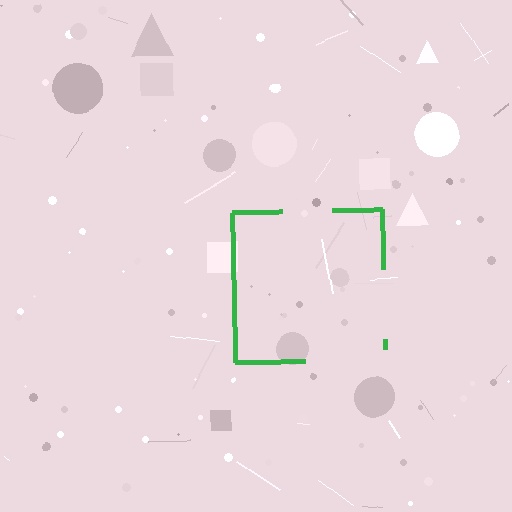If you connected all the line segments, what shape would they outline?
They would outline a square.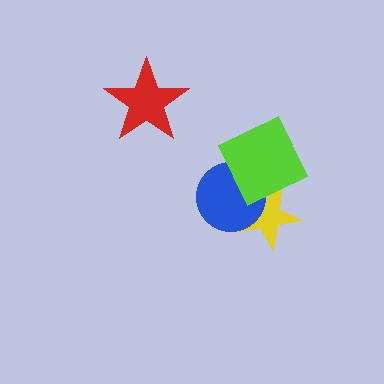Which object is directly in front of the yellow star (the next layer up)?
The blue circle is directly in front of the yellow star.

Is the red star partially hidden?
No, no other shape covers it.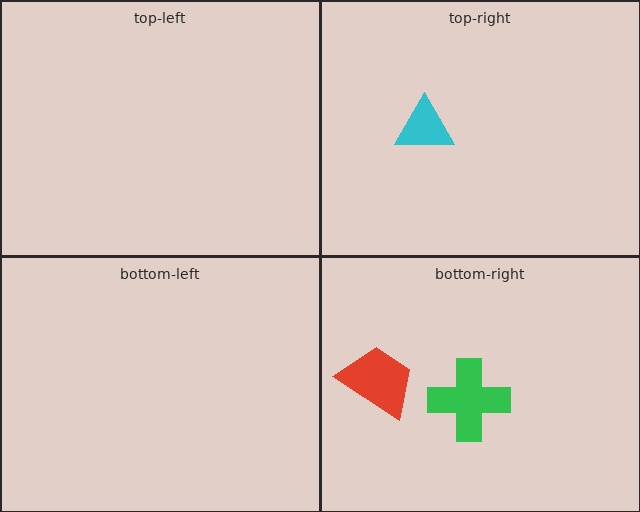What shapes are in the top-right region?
The cyan triangle.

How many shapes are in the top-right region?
1.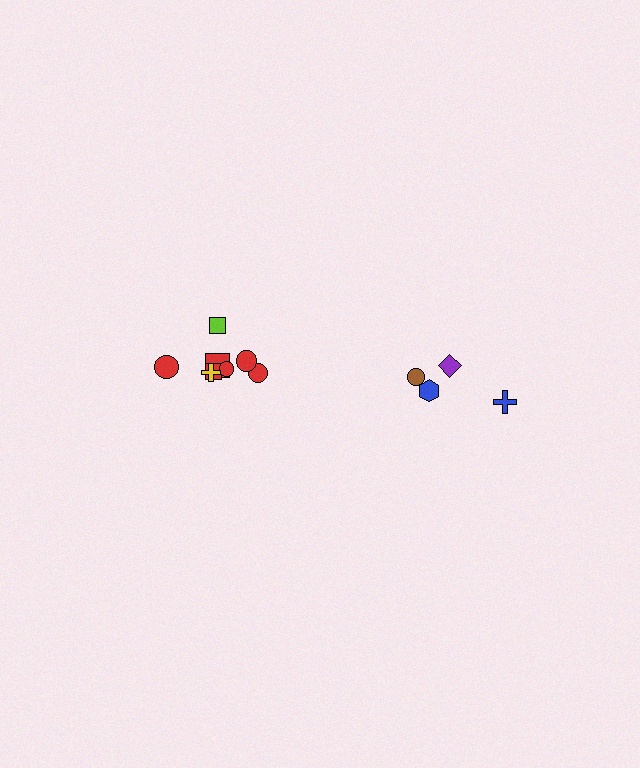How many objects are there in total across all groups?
There are 12 objects.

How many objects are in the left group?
There are 8 objects.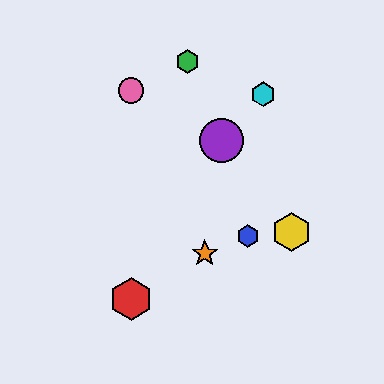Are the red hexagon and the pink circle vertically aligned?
Yes, both are at x≈131.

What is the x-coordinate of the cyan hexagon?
The cyan hexagon is at x≈263.